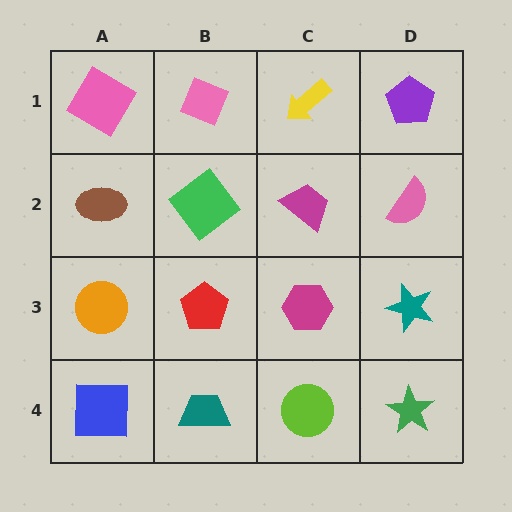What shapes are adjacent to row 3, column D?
A pink semicircle (row 2, column D), a green star (row 4, column D), a magenta hexagon (row 3, column C).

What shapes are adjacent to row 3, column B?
A green diamond (row 2, column B), a teal trapezoid (row 4, column B), an orange circle (row 3, column A), a magenta hexagon (row 3, column C).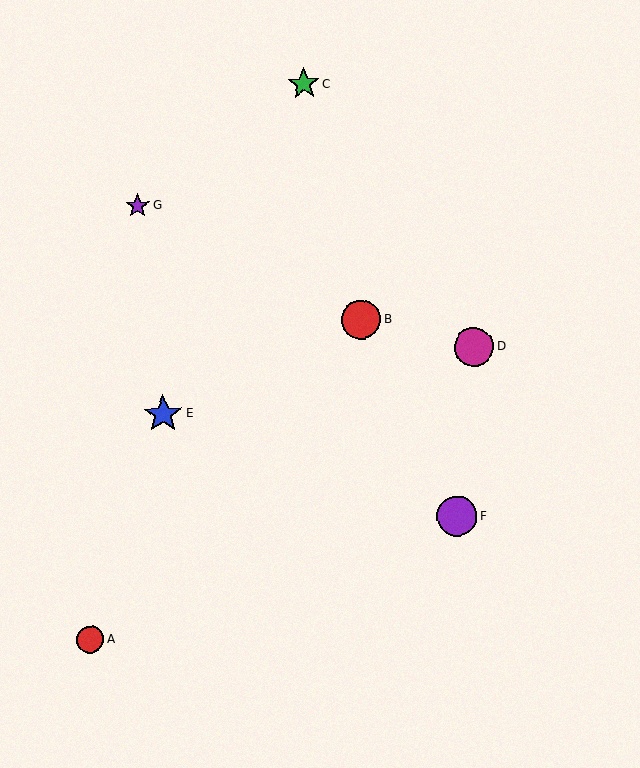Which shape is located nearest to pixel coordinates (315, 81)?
The green star (labeled C) at (304, 84) is nearest to that location.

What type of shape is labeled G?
Shape G is a purple star.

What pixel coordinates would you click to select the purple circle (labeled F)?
Click at (457, 516) to select the purple circle F.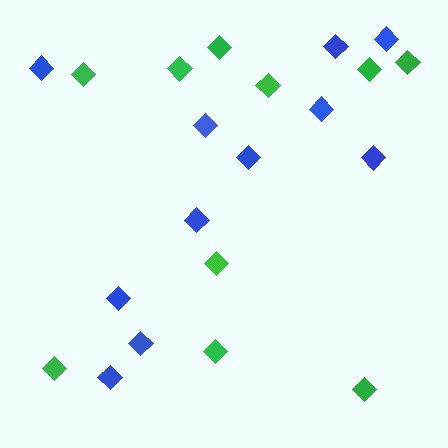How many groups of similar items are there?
There are 2 groups: one group of blue diamonds (11) and one group of green diamonds (10).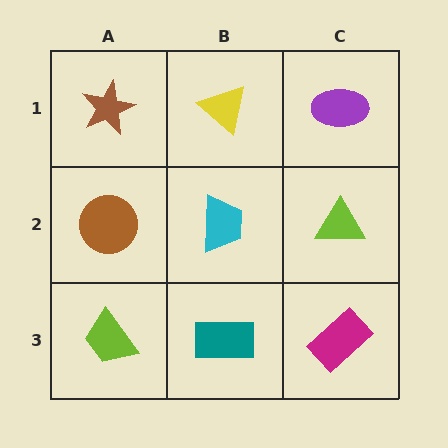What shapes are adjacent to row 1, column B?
A cyan trapezoid (row 2, column B), a brown star (row 1, column A), a purple ellipse (row 1, column C).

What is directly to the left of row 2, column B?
A brown circle.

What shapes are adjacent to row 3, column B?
A cyan trapezoid (row 2, column B), a lime trapezoid (row 3, column A), a magenta rectangle (row 3, column C).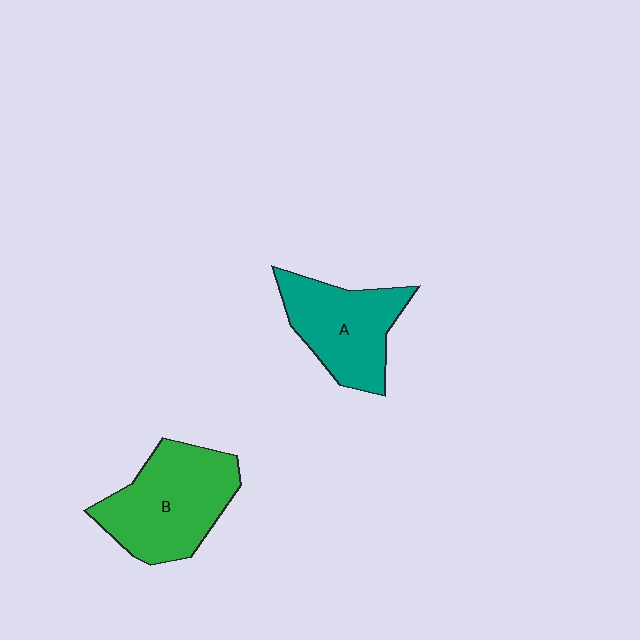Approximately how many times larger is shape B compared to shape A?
Approximately 1.2 times.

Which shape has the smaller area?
Shape A (teal).